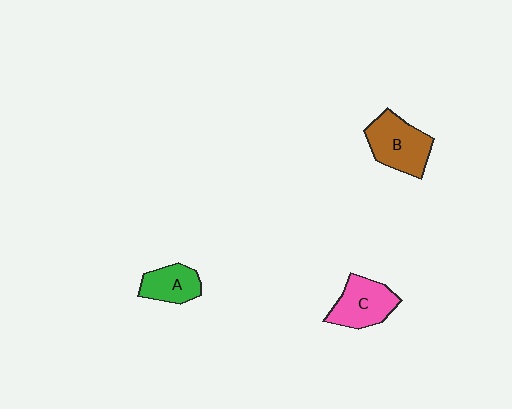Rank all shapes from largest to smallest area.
From largest to smallest: B (brown), C (pink), A (green).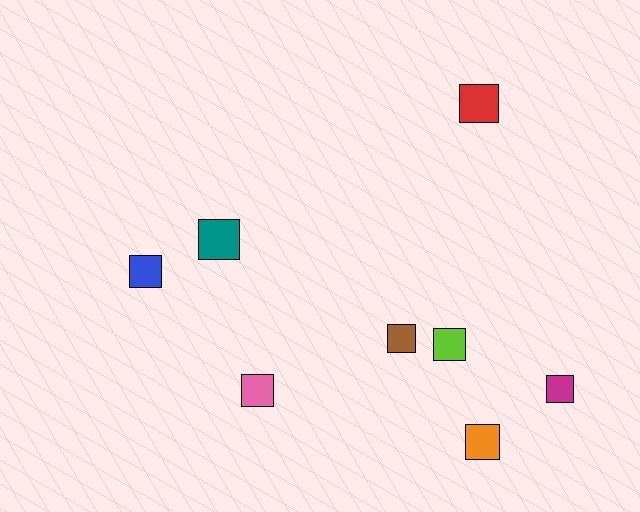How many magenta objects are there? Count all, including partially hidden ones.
There is 1 magenta object.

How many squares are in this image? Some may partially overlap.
There are 8 squares.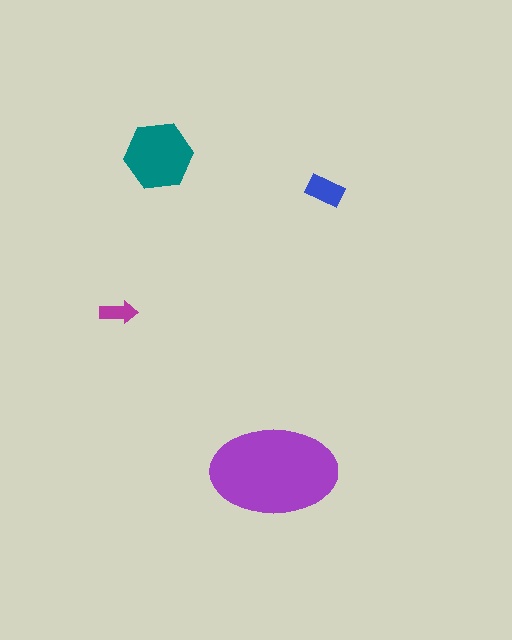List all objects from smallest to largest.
The magenta arrow, the blue rectangle, the teal hexagon, the purple ellipse.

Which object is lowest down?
The purple ellipse is bottommost.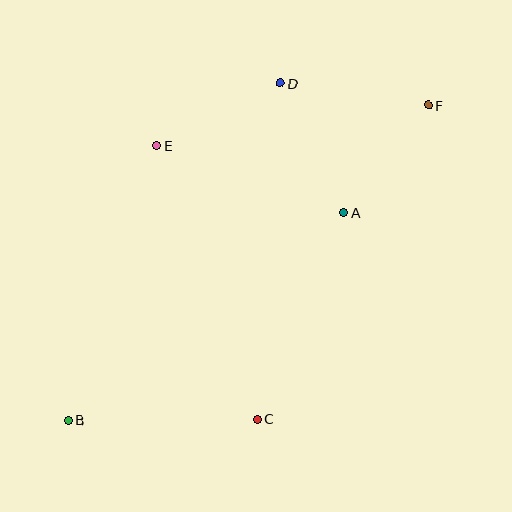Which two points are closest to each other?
Points A and F are closest to each other.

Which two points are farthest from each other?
Points B and F are farthest from each other.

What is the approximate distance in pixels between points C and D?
The distance between C and D is approximately 337 pixels.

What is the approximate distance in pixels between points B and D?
The distance between B and D is approximately 399 pixels.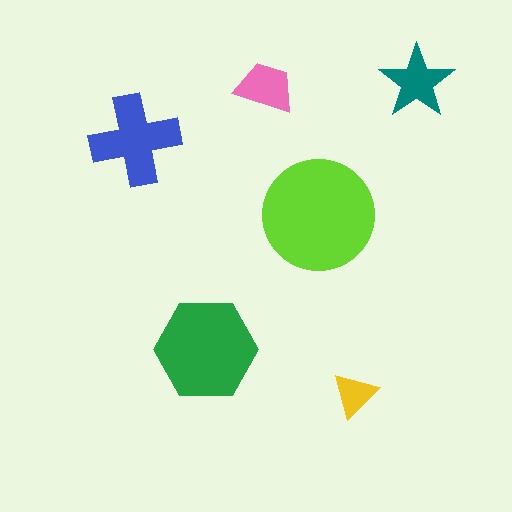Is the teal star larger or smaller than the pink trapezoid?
Larger.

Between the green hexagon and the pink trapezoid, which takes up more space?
The green hexagon.